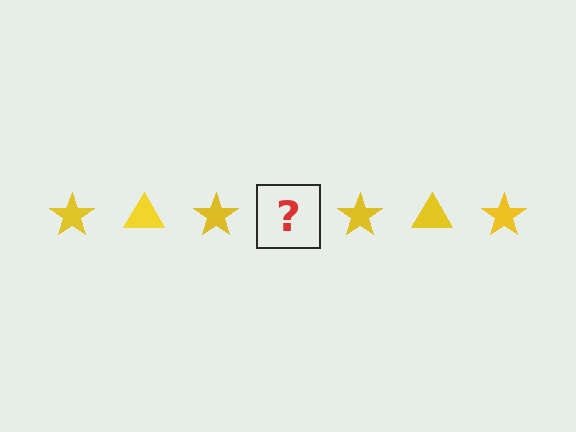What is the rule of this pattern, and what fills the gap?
The rule is that the pattern cycles through star, triangle shapes in yellow. The gap should be filled with a yellow triangle.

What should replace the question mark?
The question mark should be replaced with a yellow triangle.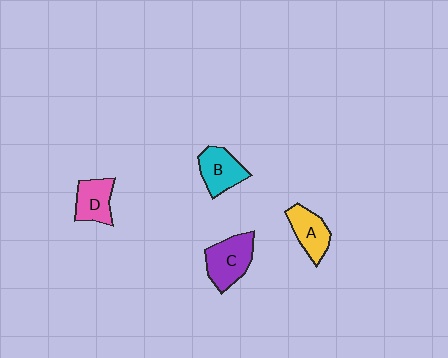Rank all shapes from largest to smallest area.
From largest to smallest: C (purple), B (cyan), A (yellow), D (pink).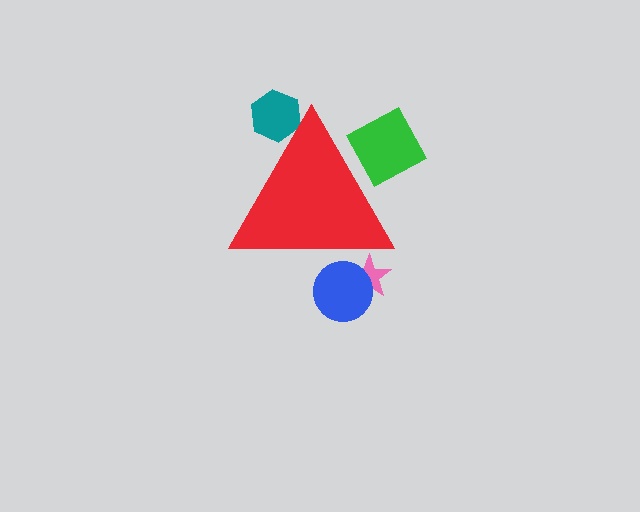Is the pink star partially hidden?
Yes, the pink star is partially hidden behind the red triangle.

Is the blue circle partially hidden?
Yes, the blue circle is partially hidden behind the red triangle.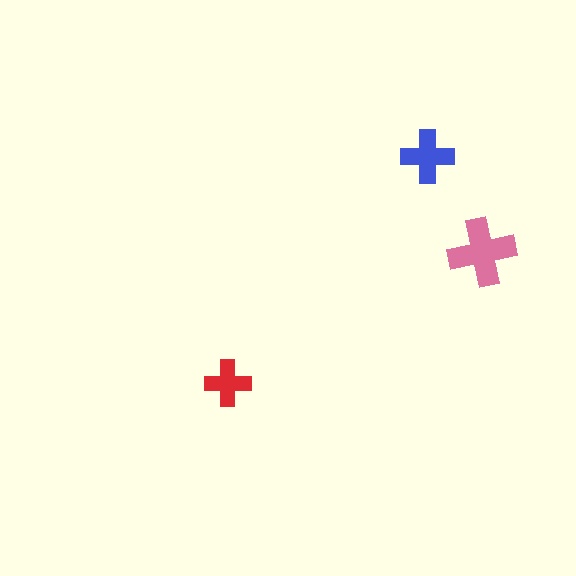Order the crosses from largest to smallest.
the pink one, the blue one, the red one.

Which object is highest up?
The blue cross is topmost.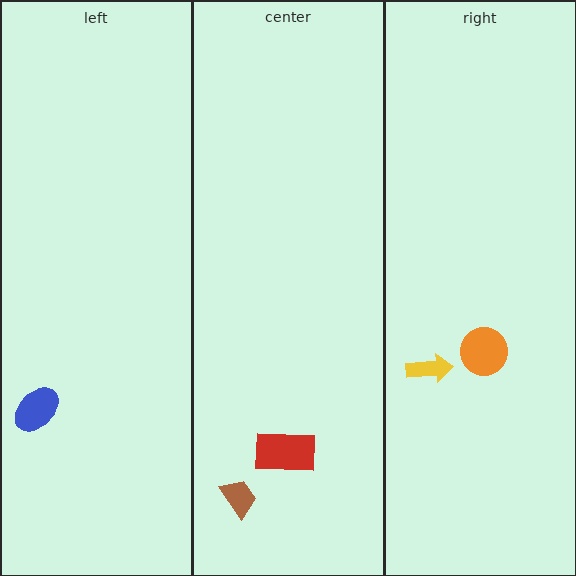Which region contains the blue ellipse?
The left region.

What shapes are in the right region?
The orange circle, the yellow arrow.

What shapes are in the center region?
The red rectangle, the brown trapezoid.